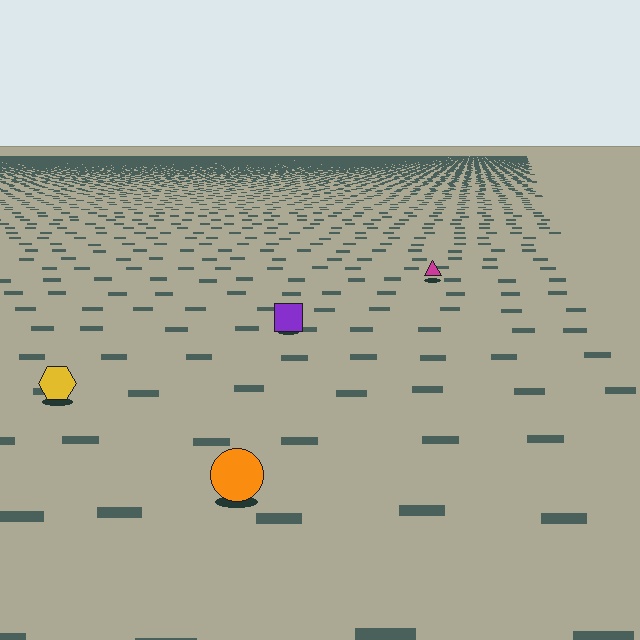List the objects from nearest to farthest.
From nearest to farthest: the orange circle, the yellow hexagon, the purple square, the magenta triangle.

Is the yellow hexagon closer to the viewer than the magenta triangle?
Yes. The yellow hexagon is closer — you can tell from the texture gradient: the ground texture is coarser near it.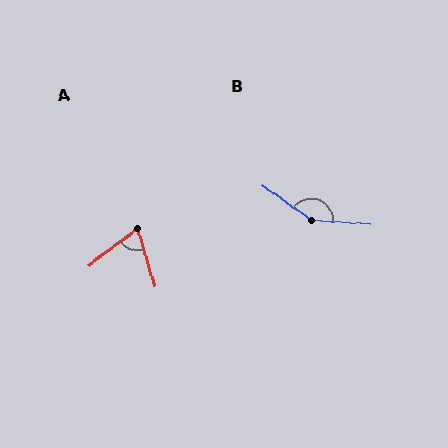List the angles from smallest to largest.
A (70°), B (148°).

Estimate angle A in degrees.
Approximately 70 degrees.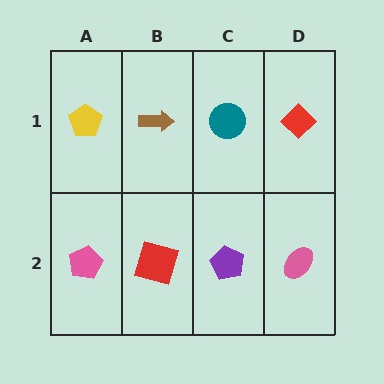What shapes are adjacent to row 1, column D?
A pink ellipse (row 2, column D), a teal circle (row 1, column C).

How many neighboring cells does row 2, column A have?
2.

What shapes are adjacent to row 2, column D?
A red diamond (row 1, column D), a purple pentagon (row 2, column C).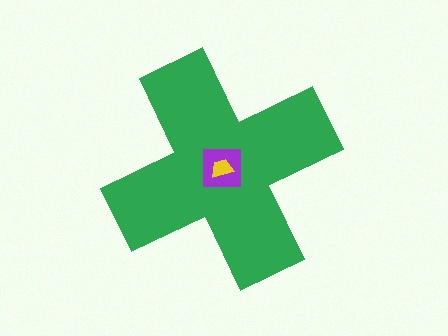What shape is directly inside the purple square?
The yellow trapezoid.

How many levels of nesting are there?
3.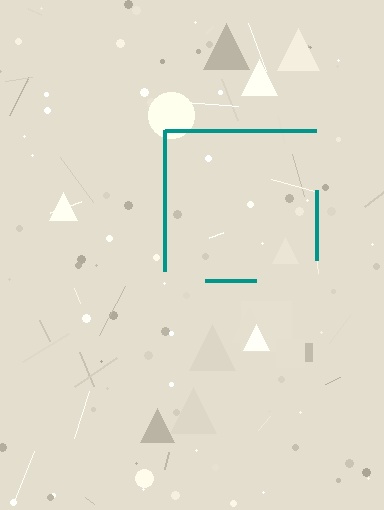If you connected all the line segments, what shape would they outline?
They would outline a square.